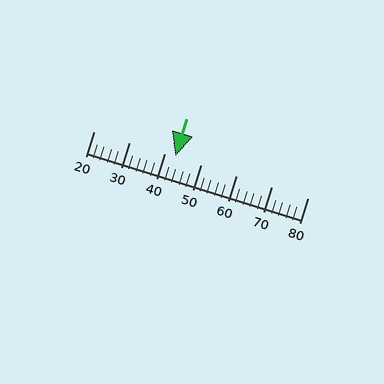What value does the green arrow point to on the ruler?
The green arrow points to approximately 43.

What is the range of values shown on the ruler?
The ruler shows values from 20 to 80.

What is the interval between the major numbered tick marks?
The major tick marks are spaced 10 units apart.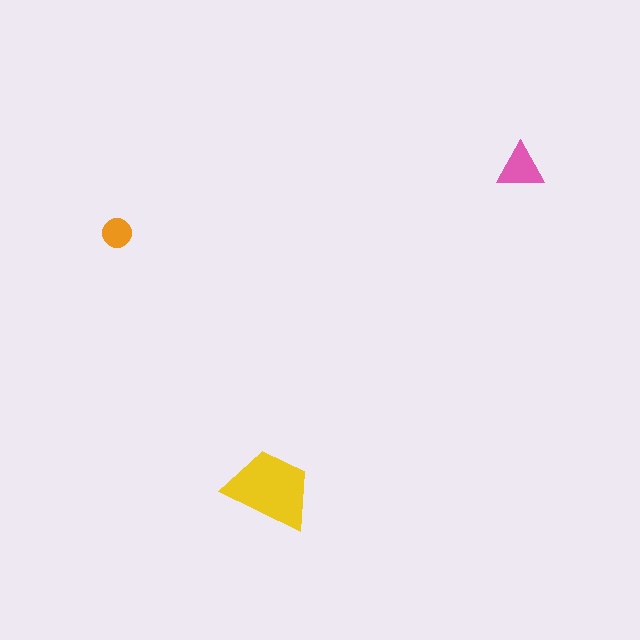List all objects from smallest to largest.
The orange circle, the pink triangle, the yellow trapezoid.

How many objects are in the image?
There are 3 objects in the image.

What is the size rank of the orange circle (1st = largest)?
3rd.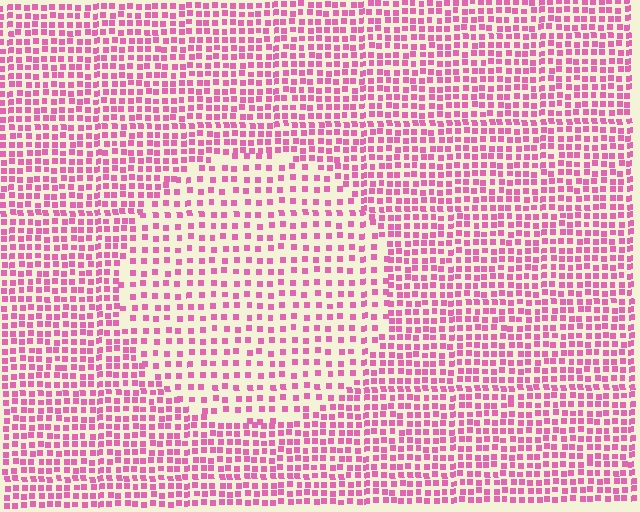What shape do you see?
I see a circle.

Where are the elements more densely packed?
The elements are more densely packed outside the circle boundary.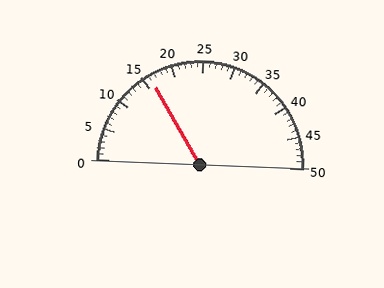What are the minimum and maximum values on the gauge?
The gauge ranges from 0 to 50.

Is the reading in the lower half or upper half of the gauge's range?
The reading is in the lower half of the range (0 to 50).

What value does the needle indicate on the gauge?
The needle indicates approximately 16.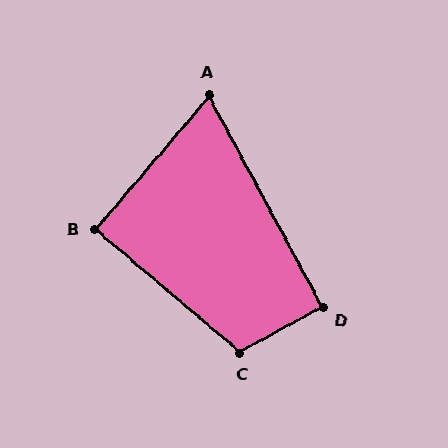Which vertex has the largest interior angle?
C, at approximately 111 degrees.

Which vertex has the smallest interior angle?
A, at approximately 69 degrees.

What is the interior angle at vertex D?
Approximately 90 degrees (approximately right).